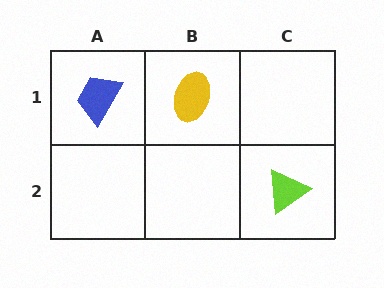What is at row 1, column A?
A blue trapezoid.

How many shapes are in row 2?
1 shape.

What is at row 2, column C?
A lime triangle.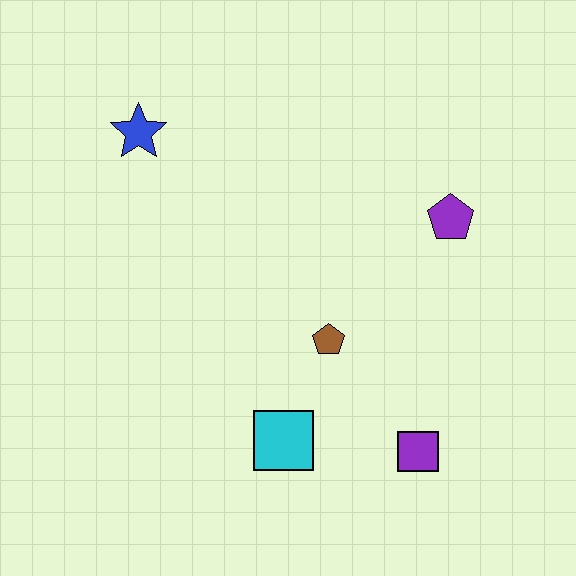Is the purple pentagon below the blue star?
Yes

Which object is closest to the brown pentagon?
The cyan square is closest to the brown pentagon.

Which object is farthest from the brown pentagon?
The blue star is farthest from the brown pentagon.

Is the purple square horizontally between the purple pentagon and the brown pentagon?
Yes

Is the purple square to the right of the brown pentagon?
Yes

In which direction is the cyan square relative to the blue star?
The cyan square is below the blue star.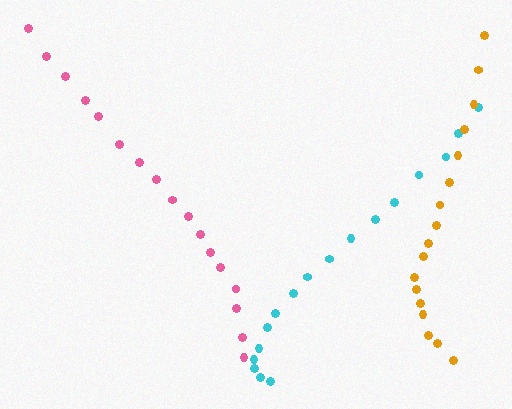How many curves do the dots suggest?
There are 3 distinct paths.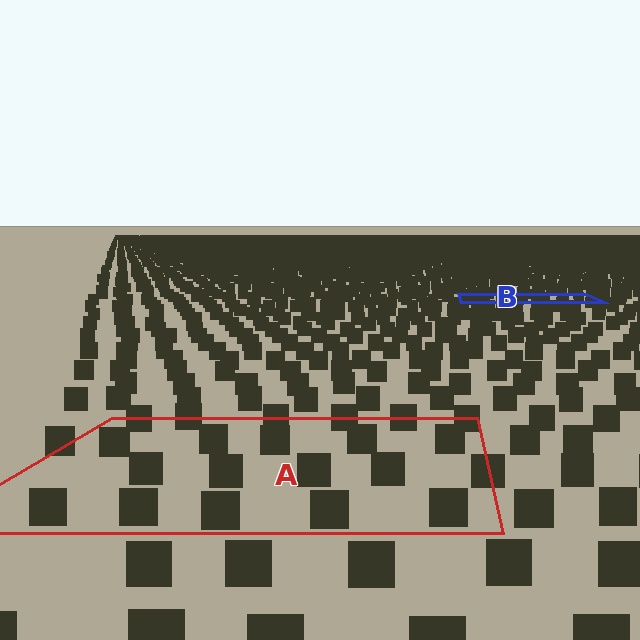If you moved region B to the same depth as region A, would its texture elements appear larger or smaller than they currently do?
They would appear larger. At a closer depth, the same texture elements are projected at a bigger on-screen size.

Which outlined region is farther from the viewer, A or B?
Region B is farther from the viewer — the texture elements inside it appear smaller and more densely packed.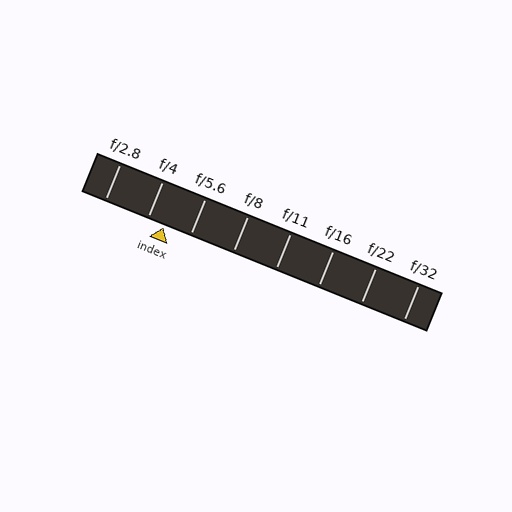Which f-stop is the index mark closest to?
The index mark is closest to f/4.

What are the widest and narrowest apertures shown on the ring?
The widest aperture shown is f/2.8 and the narrowest is f/32.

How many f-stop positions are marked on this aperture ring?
There are 8 f-stop positions marked.